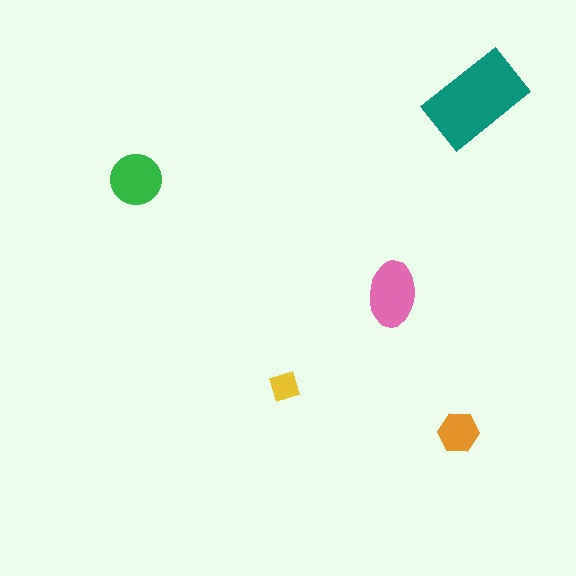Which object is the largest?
The teal rectangle.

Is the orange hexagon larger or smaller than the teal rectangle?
Smaller.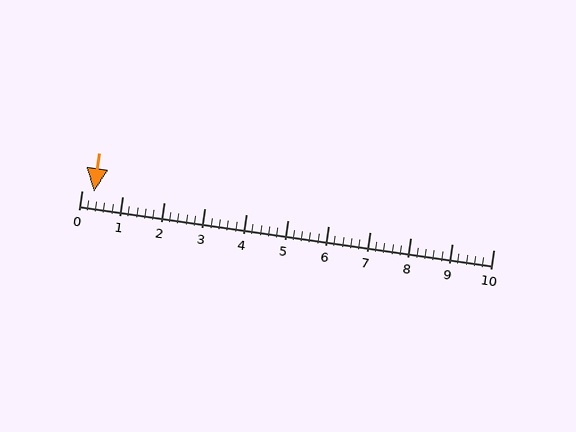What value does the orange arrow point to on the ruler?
The orange arrow points to approximately 0.3.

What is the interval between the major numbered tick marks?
The major tick marks are spaced 1 units apart.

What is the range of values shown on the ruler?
The ruler shows values from 0 to 10.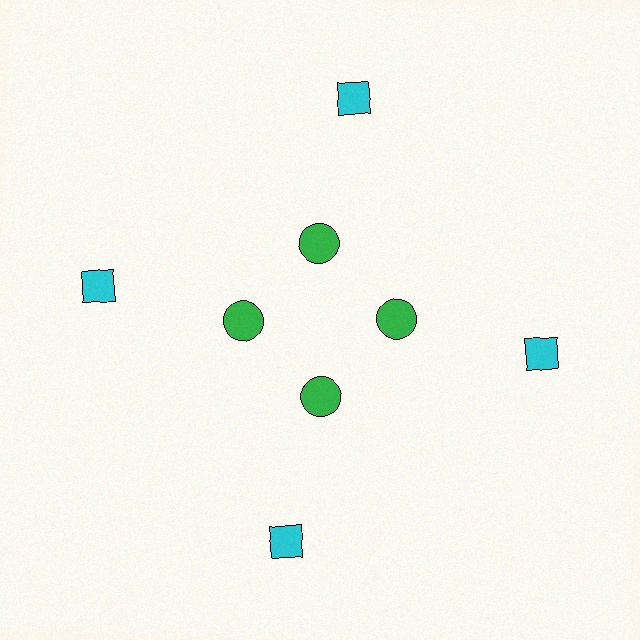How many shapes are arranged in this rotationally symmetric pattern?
There are 8 shapes, arranged in 4 groups of 2.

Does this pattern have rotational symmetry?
Yes, this pattern has 4-fold rotational symmetry. It looks the same after rotating 90 degrees around the center.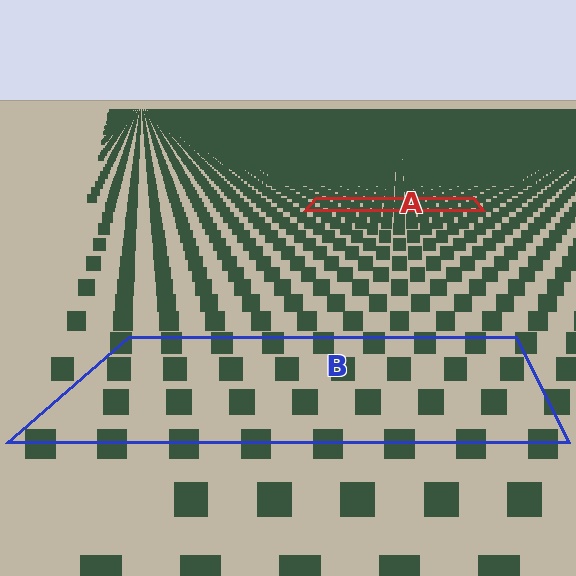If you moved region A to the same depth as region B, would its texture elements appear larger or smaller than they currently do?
They would appear larger. At a closer depth, the same texture elements are projected at a bigger on-screen size.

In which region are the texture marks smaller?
The texture marks are smaller in region A, because it is farther away.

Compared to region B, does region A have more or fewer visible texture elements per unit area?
Region A has more texture elements per unit area — they are packed more densely because it is farther away.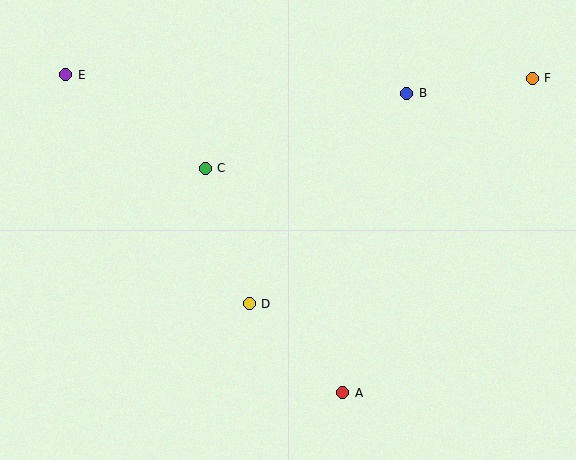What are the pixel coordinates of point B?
Point B is at (407, 93).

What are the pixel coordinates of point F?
Point F is at (532, 78).